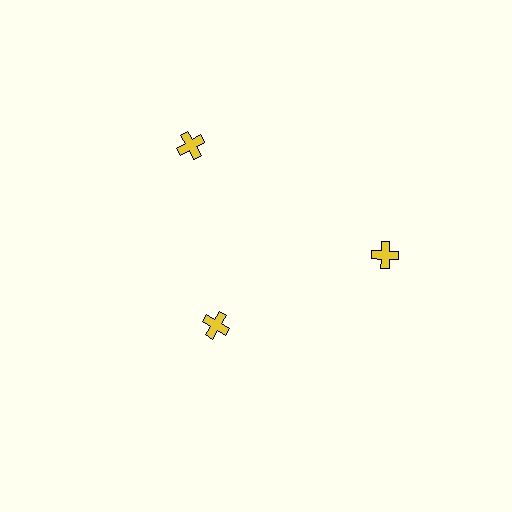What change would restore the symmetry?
The symmetry would be restored by moving it outward, back onto the ring so that all 3 crosses sit at equal angles and equal distance from the center.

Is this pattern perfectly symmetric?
No. The 3 yellow crosses are arranged in a ring, but one element near the 7 o'clock position is pulled inward toward the center, breaking the 3-fold rotational symmetry.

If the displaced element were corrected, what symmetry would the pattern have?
It would have 3-fold rotational symmetry — the pattern would map onto itself every 120 degrees.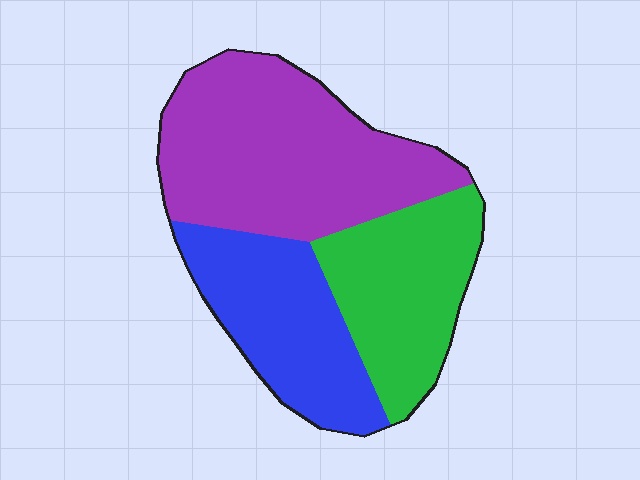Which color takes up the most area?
Purple, at roughly 45%.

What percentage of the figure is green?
Green takes up between a sixth and a third of the figure.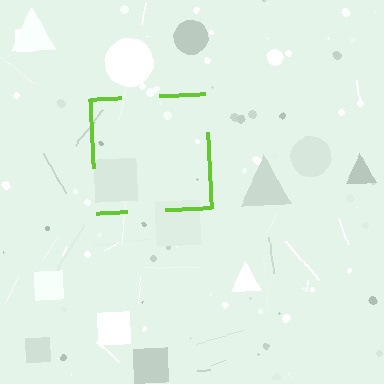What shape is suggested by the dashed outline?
The dashed outline suggests a square.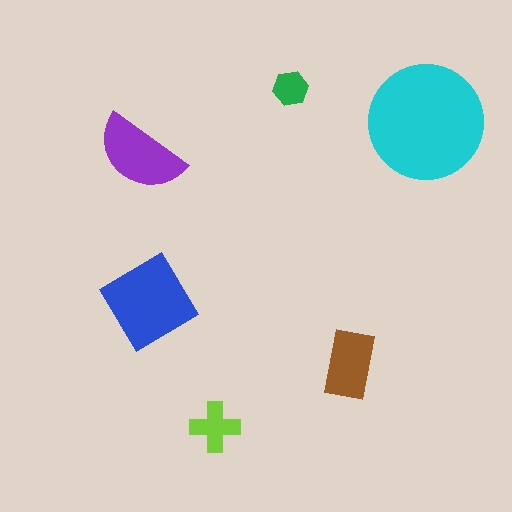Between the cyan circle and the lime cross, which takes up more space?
The cyan circle.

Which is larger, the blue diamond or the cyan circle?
The cyan circle.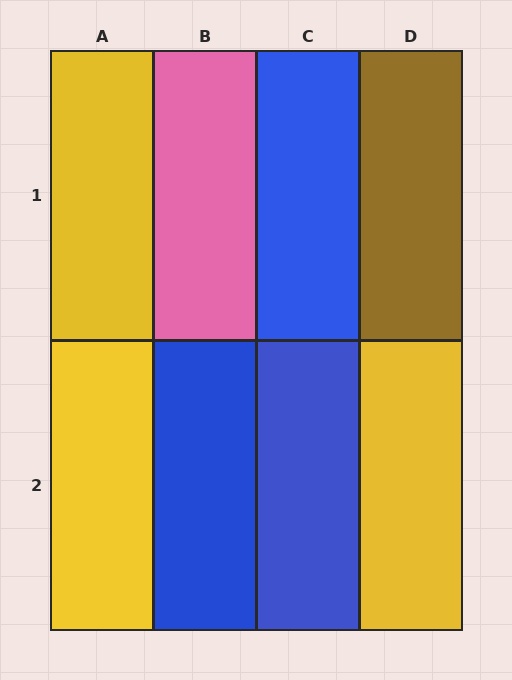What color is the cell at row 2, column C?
Blue.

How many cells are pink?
1 cell is pink.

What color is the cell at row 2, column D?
Yellow.